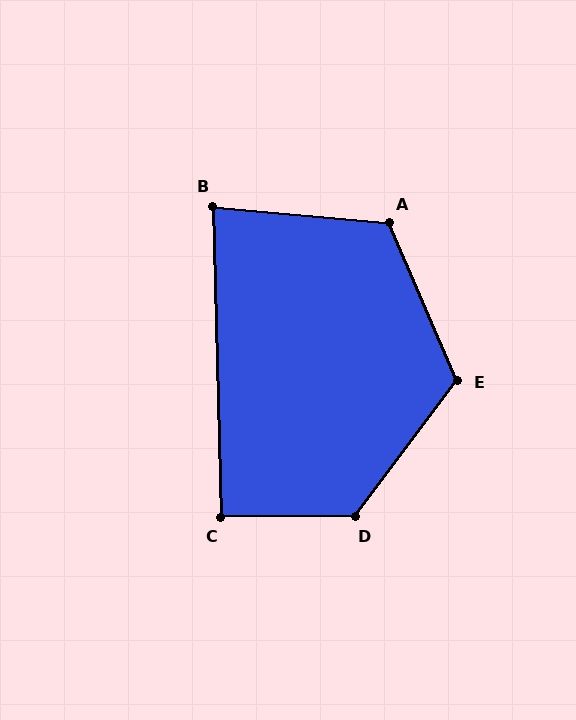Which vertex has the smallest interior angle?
B, at approximately 83 degrees.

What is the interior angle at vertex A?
Approximately 119 degrees (obtuse).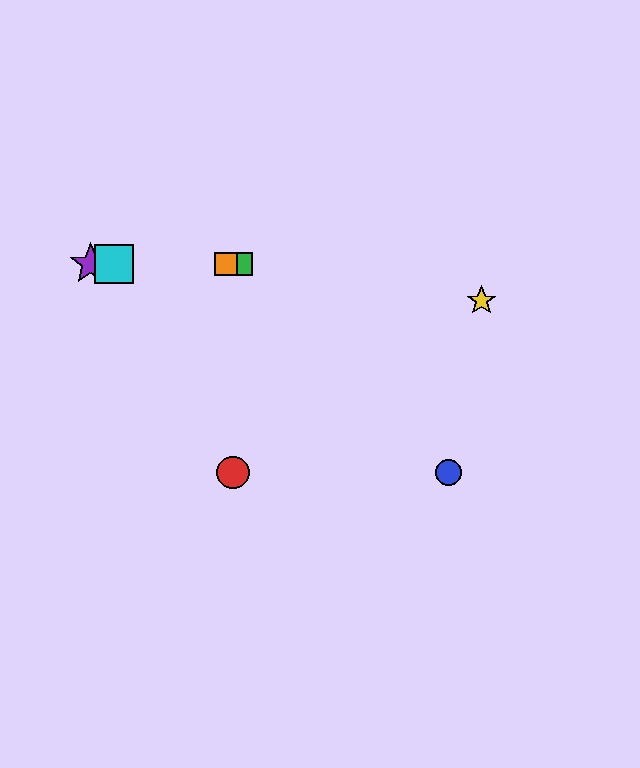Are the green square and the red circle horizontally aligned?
No, the green square is at y≈264 and the red circle is at y≈473.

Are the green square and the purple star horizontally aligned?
Yes, both are at y≈264.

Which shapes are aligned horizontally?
The green square, the purple star, the orange square, the cyan square are aligned horizontally.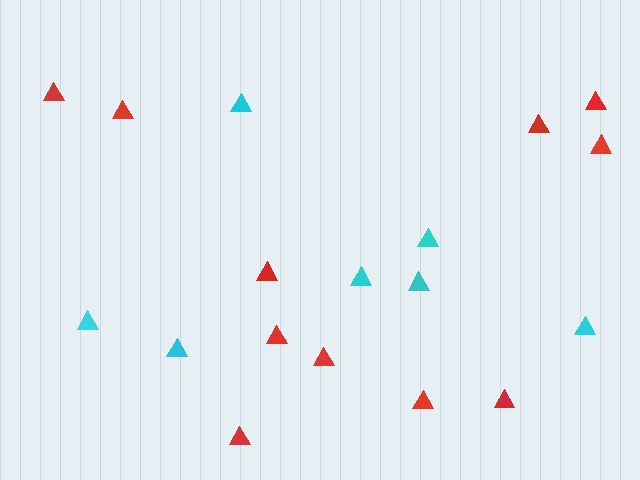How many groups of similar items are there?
There are 2 groups: one group of red triangles (11) and one group of cyan triangles (7).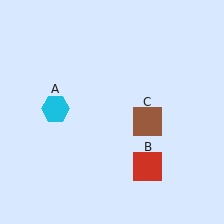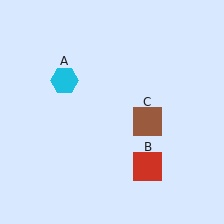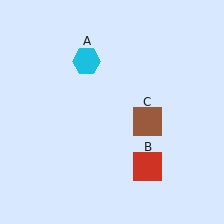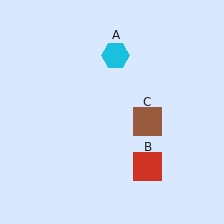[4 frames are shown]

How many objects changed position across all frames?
1 object changed position: cyan hexagon (object A).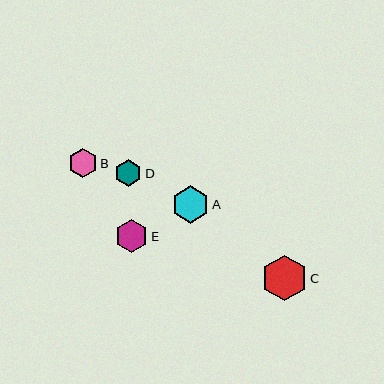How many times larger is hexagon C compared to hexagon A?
Hexagon C is approximately 1.2 times the size of hexagon A.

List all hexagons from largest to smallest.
From largest to smallest: C, A, E, B, D.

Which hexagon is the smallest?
Hexagon D is the smallest with a size of approximately 27 pixels.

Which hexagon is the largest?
Hexagon C is the largest with a size of approximately 46 pixels.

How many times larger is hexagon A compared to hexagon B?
Hexagon A is approximately 1.3 times the size of hexagon B.